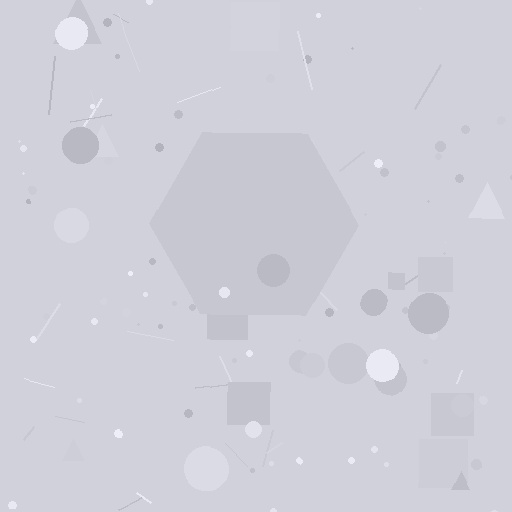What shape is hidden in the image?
A hexagon is hidden in the image.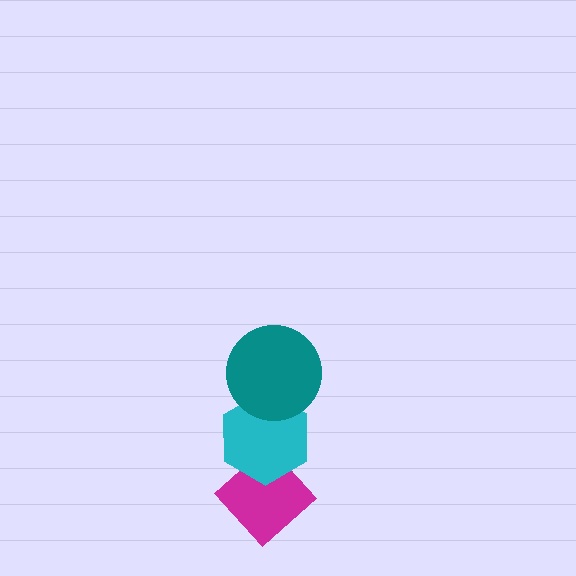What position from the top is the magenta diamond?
The magenta diamond is 3rd from the top.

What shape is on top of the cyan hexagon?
The teal circle is on top of the cyan hexagon.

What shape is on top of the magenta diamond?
The cyan hexagon is on top of the magenta diamond.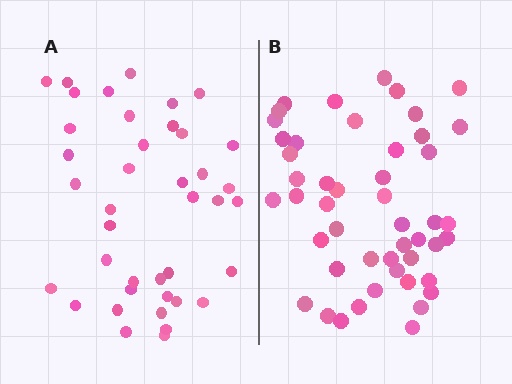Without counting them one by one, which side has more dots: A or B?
Region B (the right region) has more dots.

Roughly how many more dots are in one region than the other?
Region B has roughly 8 or so more dots than region A.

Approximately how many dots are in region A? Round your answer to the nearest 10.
About 40 dots.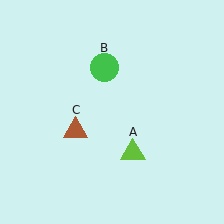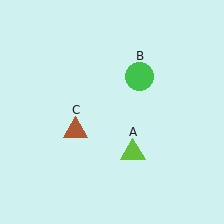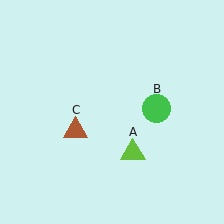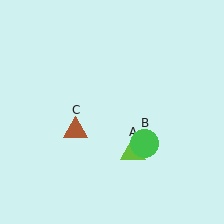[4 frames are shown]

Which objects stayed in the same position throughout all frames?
Lime triangle (object A) and brown triangle (object C) remained stationary.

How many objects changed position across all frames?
1 object changed position: green circle (object B).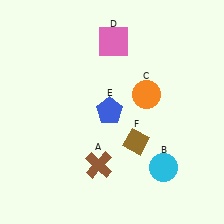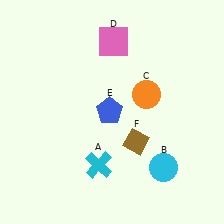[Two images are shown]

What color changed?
The cross (A) changed from brown in Image 1 to cyan in Image 2.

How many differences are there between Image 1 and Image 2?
There is 1 difference between the two images.